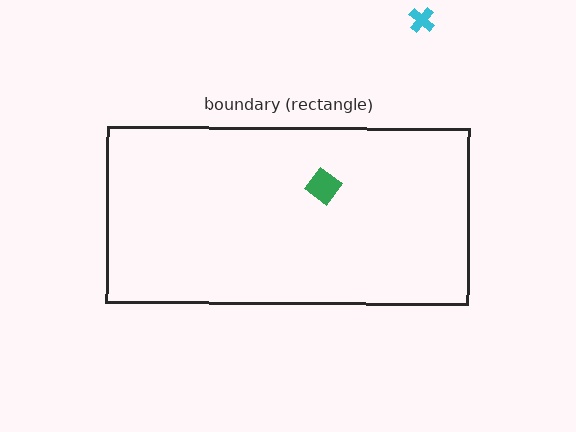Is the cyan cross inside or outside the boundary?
Outside.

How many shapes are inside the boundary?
1 inside, 1 outside.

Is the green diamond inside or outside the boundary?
Inside.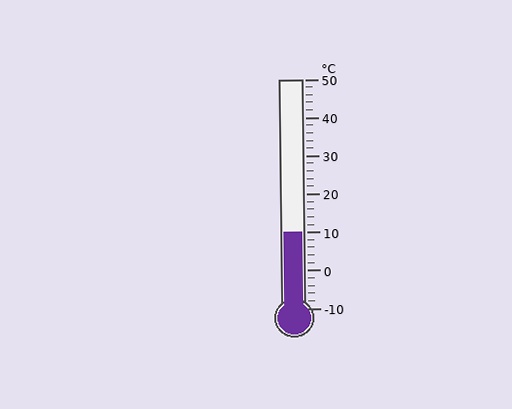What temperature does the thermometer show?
The thermometer shows approximately 10°C.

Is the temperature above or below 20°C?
The temperature is below 20°C.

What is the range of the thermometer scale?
The thermometer scale ranges from -10°C to 50°C.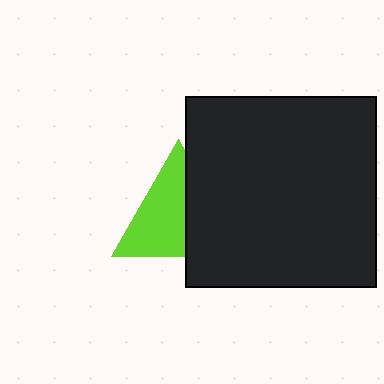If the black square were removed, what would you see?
You would see the complete lime triangle.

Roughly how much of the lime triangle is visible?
About half of it is visible (roughly 59%).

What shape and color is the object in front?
The object in front is a black square.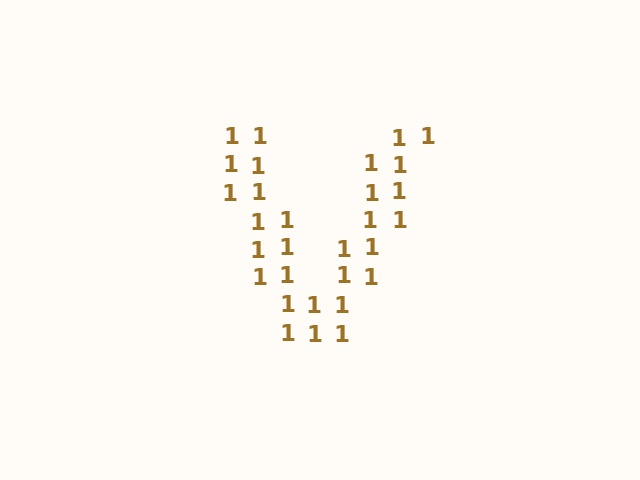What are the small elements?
The small elements are digit 1's.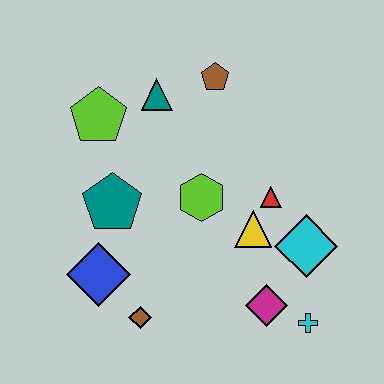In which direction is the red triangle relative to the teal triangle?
The red triangle is to the right of the teal triangle.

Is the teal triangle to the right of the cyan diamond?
No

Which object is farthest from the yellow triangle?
The lime pentagon is farthest from the yellow triangle.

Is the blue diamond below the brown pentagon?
Yes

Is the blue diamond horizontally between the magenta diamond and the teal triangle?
No